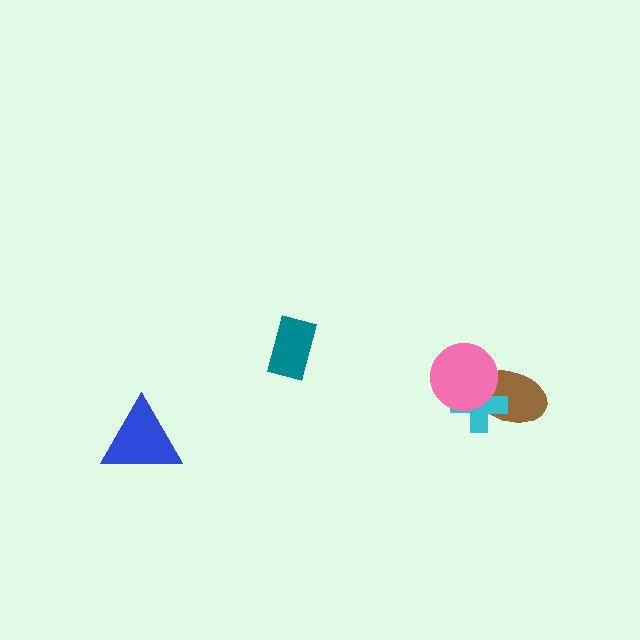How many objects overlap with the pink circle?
2 objects overlap with the pink circle.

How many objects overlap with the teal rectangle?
0 objects overlap with the teal rectangle.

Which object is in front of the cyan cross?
The pink circle is in front of the cyan cross.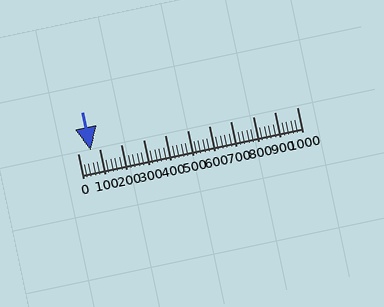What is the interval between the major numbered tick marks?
The major tick marks are spaced 100 units apart.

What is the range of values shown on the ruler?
The ruler shows values from 0 to 1000.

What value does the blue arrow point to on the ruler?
The blue arrow points to approximately 59.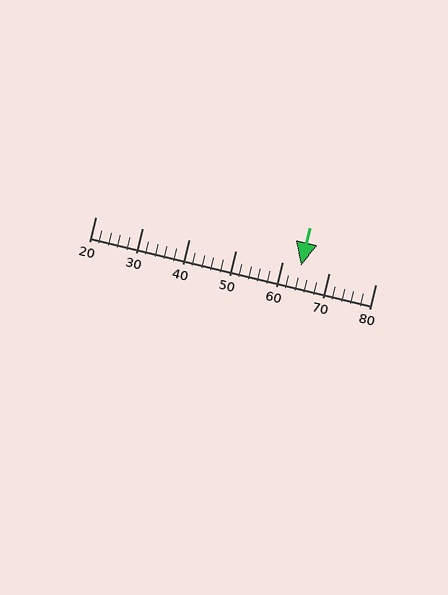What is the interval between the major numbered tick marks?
The major tick marks are spaced 10 units apart.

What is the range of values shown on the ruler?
The ruler shows values from 20 to 80.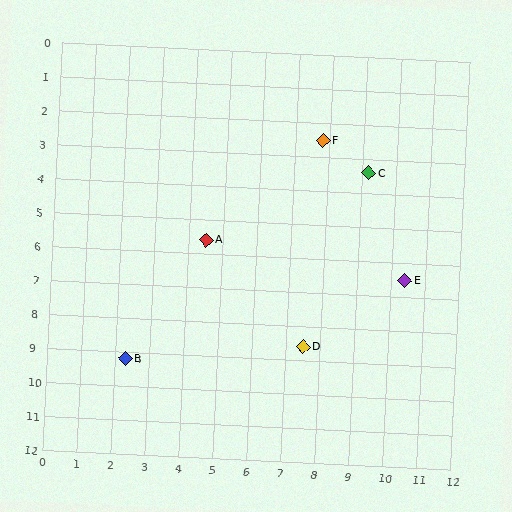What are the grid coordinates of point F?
Point F is at approximately (7.8, 2.5).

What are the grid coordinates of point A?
Point A is at approximately (4.5, 5.6).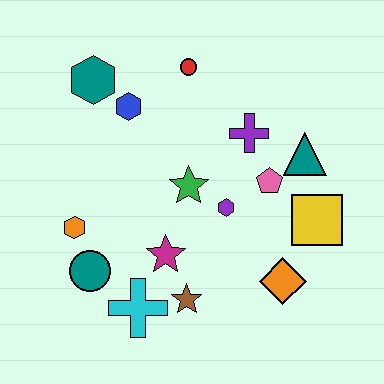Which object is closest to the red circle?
The blue hexagon is closest to the red circle.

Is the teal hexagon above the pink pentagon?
Yes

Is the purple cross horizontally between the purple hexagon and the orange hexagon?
No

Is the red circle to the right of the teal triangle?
No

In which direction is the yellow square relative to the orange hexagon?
The yellow square is to the right of the orange hexagon.